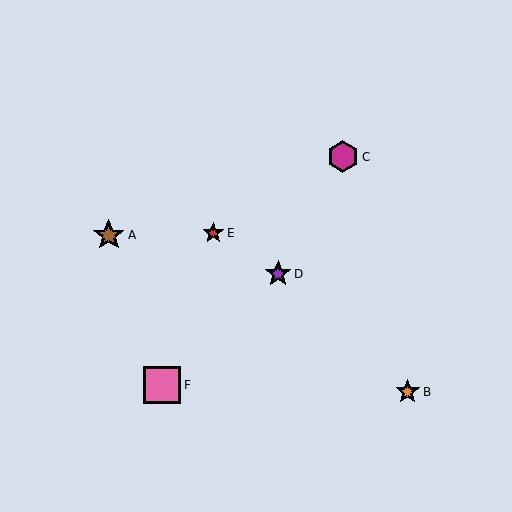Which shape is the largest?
The pink square (labeled F) is the largest.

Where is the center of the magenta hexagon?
The center of the magenta hexagon is at (343, 157).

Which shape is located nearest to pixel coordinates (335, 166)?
The magenta hexagon (labeled C) at (343, 157) is nearest to that location.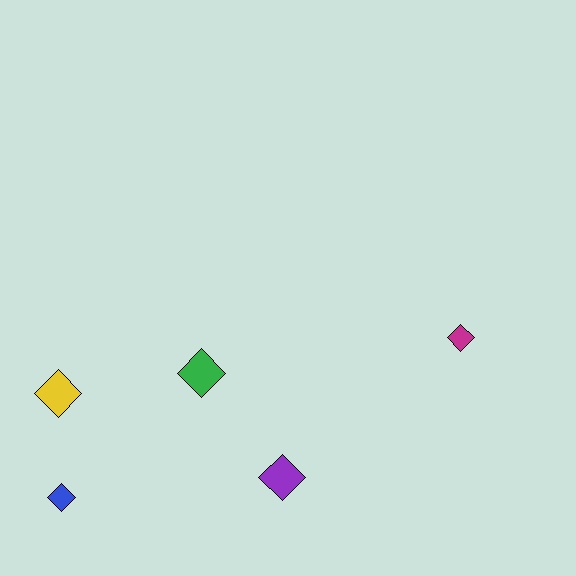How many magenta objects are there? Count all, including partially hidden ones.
There is 1 magenta object.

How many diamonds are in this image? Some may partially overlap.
There are 5 diamonds.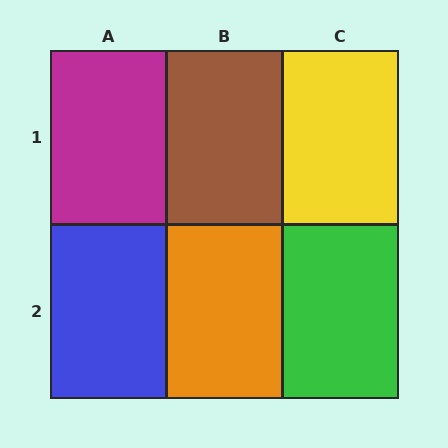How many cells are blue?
1 cell is blue.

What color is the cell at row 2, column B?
Orange.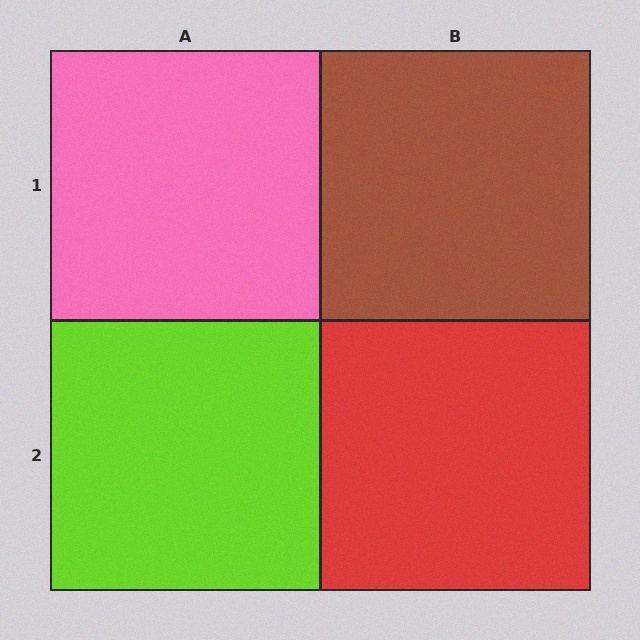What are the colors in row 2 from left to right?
Lime, red.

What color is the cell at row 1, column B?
Brown.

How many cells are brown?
1 cell is brown.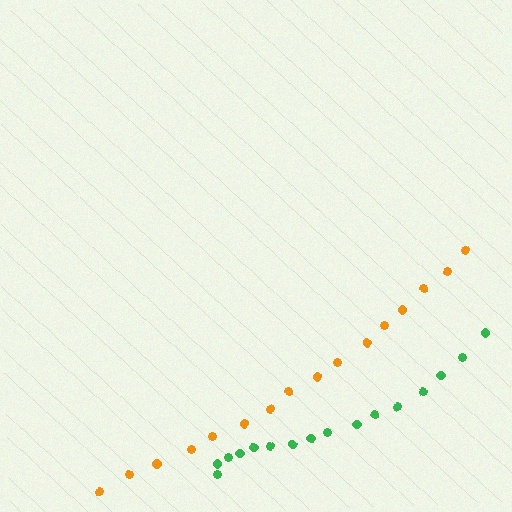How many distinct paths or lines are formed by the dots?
There are 2 distinct paths.